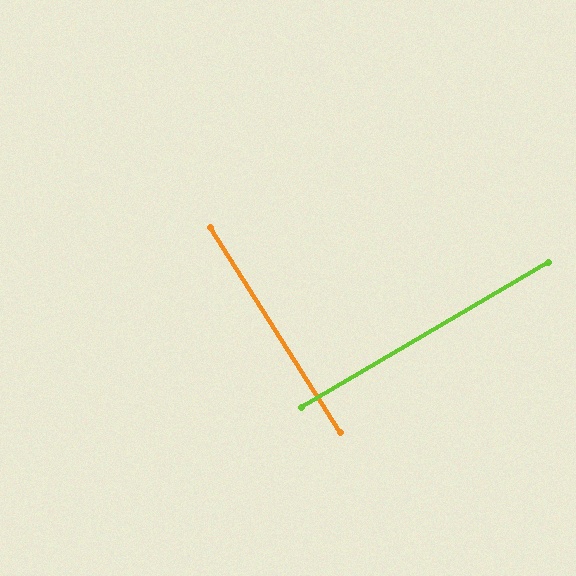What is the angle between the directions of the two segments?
Approximately 88 degrees.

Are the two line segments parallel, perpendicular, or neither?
Perpendicular — they meet at approximately 88°.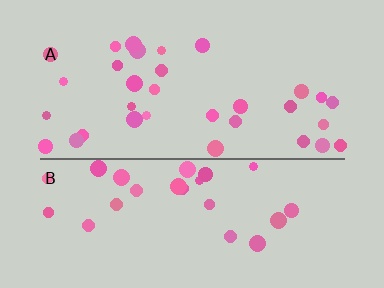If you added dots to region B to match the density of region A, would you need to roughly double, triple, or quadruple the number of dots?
Approximately double.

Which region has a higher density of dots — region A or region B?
A (the top).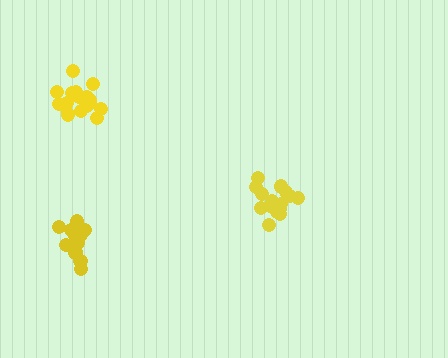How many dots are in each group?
Group 1: 18 dots, Group 2: 16 dots, Group 3: 15 dots (49 total).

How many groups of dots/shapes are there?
There are 3 groups.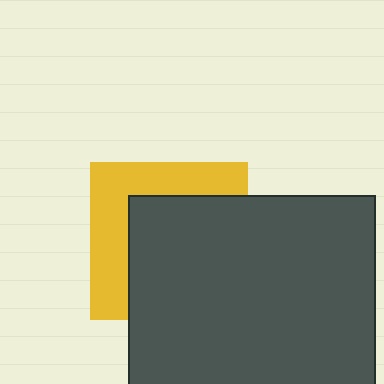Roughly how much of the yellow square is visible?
A small part of it is visible (roughly 40%).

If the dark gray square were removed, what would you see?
You would see the complete yellow square.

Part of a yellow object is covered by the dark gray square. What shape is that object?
It is a square.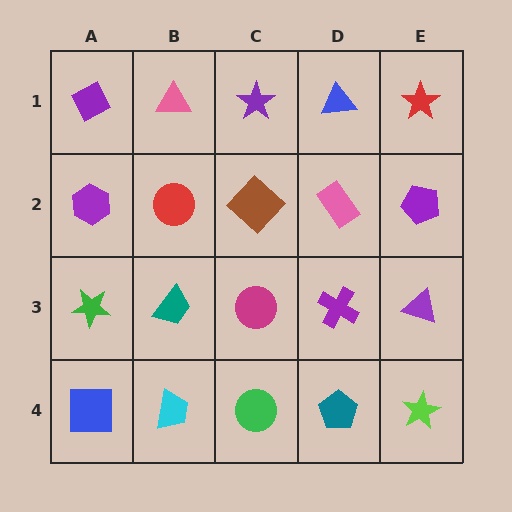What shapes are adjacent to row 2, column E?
A red star (row 1, column E), a purple triangle (row 3, column E), a pink rectangle (row 2, column D).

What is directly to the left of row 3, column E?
A purple cross.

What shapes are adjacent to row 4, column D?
A purple cross (row 3, column D), a green circle (row 4, column C), a lime star (row 4, column E).